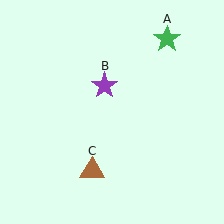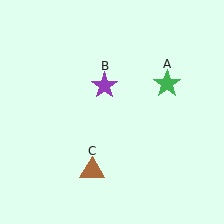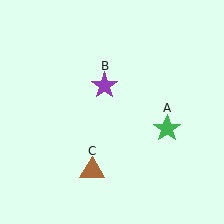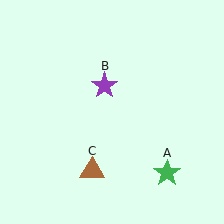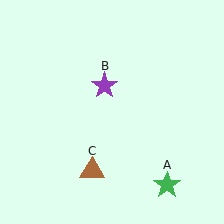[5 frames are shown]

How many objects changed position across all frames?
1 object changed position: green star (object A).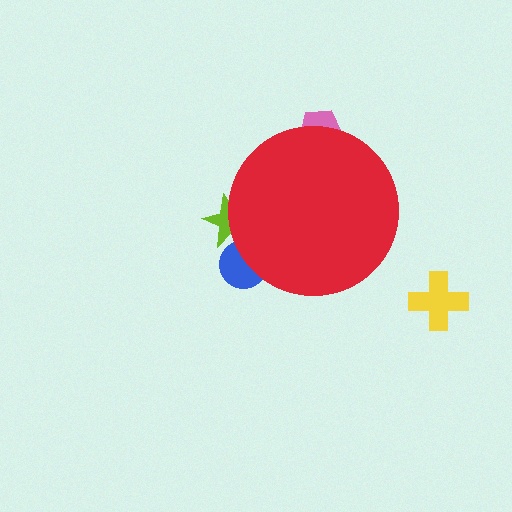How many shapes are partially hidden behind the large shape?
3 shapes are partially hidden.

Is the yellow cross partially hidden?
No, the yellow cross is fully visible.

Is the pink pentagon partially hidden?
Yes, the pink pentagon is partially hidden behind the red circle.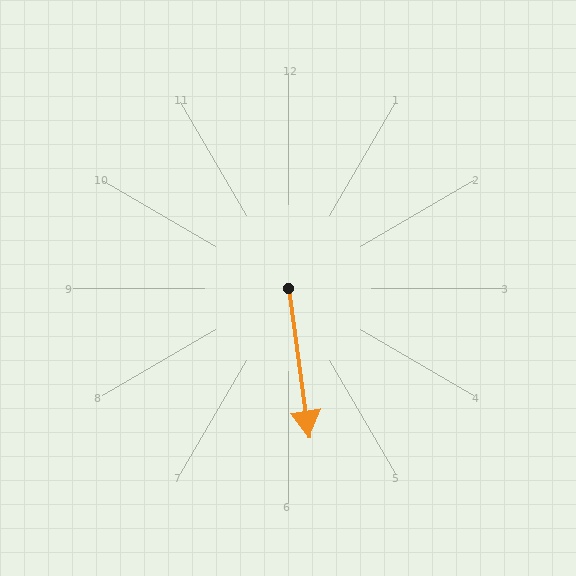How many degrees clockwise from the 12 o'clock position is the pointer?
Approximately 172 degrees.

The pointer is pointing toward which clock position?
Roughly 6 o'clock.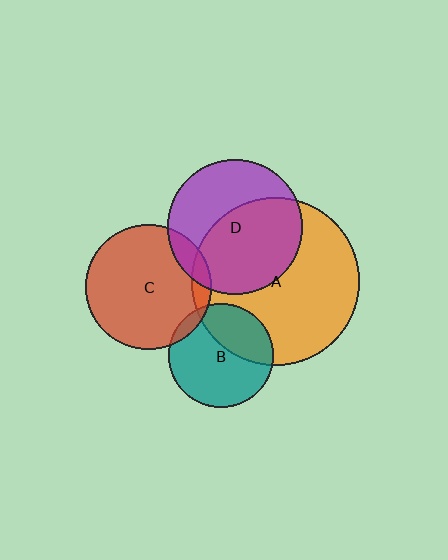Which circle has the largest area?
Circle A (orange).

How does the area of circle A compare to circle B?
Approximately 2.6 times.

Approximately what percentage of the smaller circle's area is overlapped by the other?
Approximately 5%.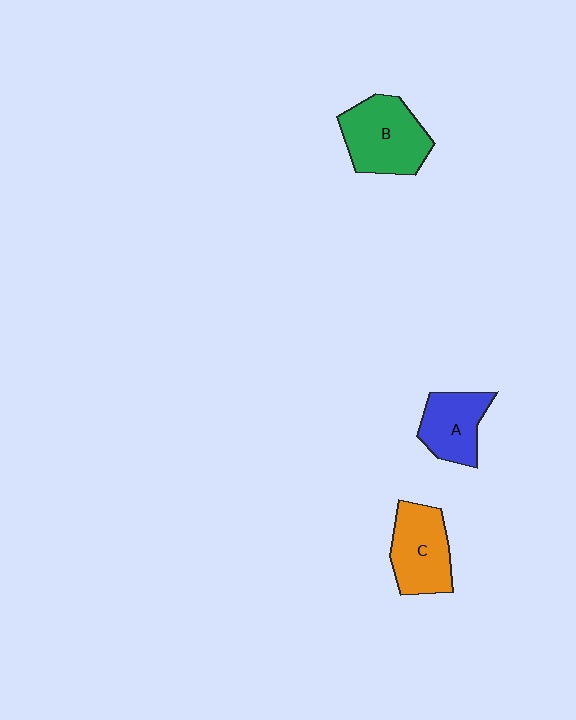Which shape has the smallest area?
Shape A (blue).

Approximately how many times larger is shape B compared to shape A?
Approximately 1.4 times.